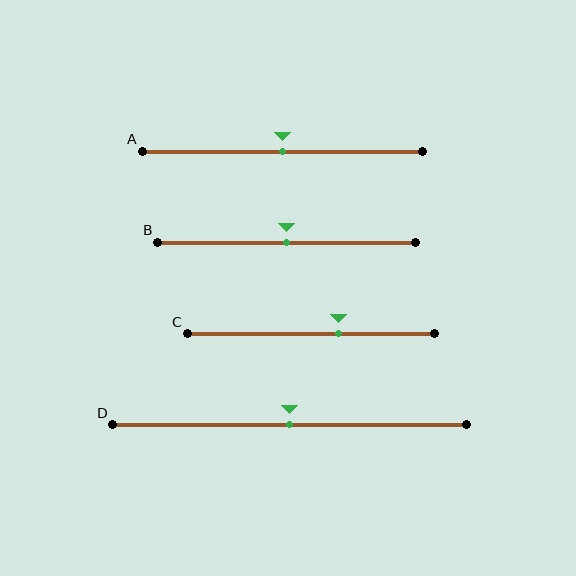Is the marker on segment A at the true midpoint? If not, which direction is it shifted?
Yes, the marker on segment A is at the true midpoint.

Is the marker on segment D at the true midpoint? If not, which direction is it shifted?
Yes, the marker on segment D is at the true midpoint.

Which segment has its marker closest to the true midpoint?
Segment A has its marker closest to the true midpoint.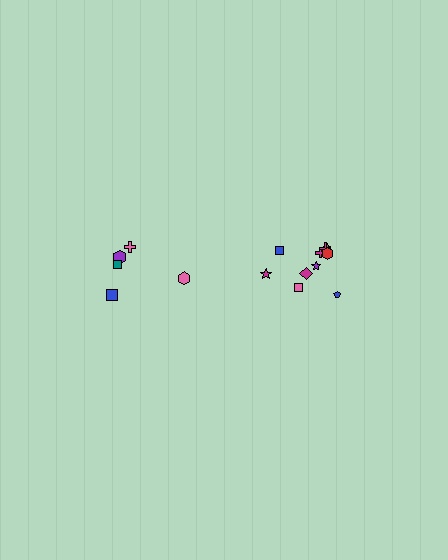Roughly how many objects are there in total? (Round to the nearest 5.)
Roughly 15 objects in total.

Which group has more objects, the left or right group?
The right group.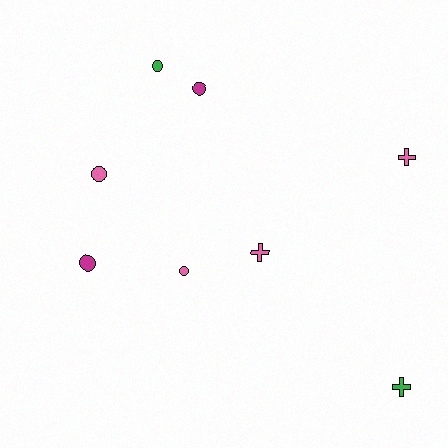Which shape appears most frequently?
Circle, with 5 objects.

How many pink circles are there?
There are 2 pink circles.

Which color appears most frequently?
Pink, with 4 objects.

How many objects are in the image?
There are 8 objects.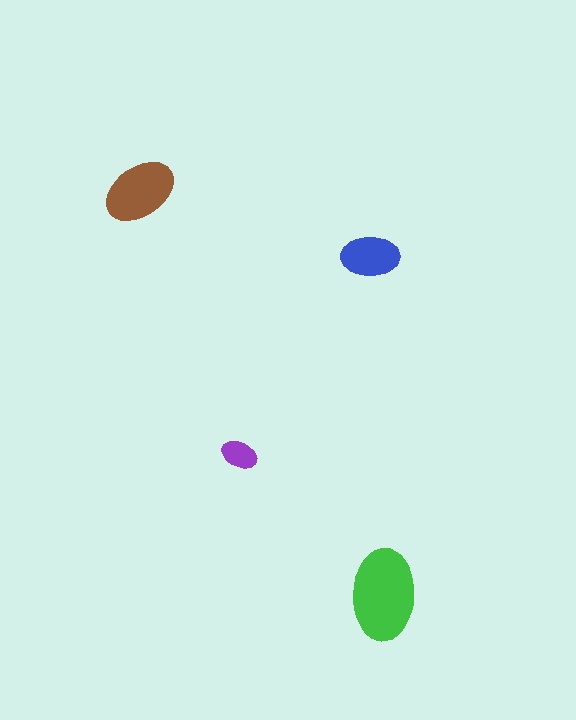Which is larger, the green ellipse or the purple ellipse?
The green one.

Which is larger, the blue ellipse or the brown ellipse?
The brown one.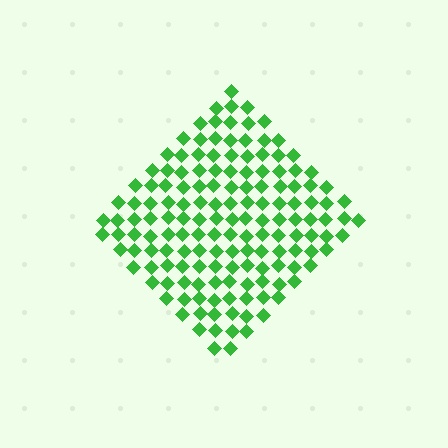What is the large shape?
The large shape is a diamond.